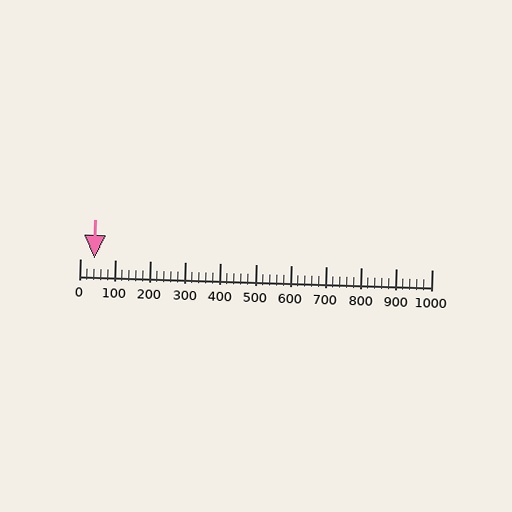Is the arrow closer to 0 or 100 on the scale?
The arrow is closer to 0.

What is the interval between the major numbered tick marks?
The major tick marks are spaced 100 units apart.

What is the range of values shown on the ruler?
The ruler shows values from 0 to 1000.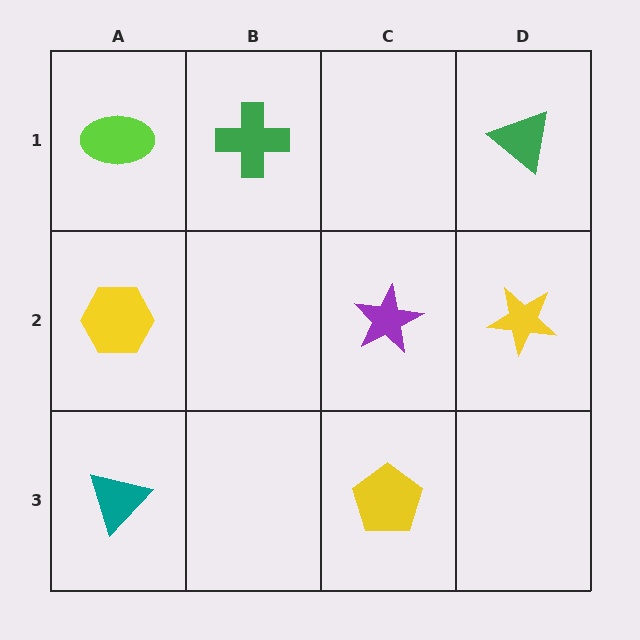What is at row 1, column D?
A green triangle.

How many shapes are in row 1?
3 shapes.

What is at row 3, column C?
A yellow pentagon.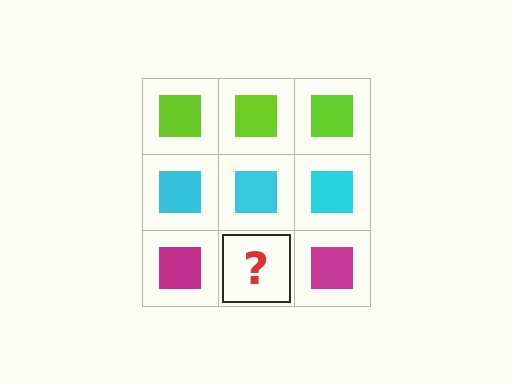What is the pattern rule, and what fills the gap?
The rule is that each row has a consistent color. The gap should be filled with a magenta square.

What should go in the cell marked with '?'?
The missing cell should contain a magenta square.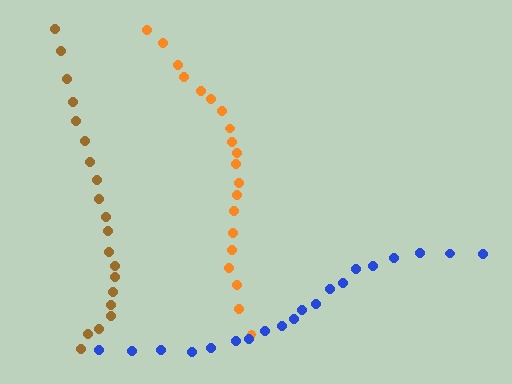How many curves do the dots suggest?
There are 3 distinct paths.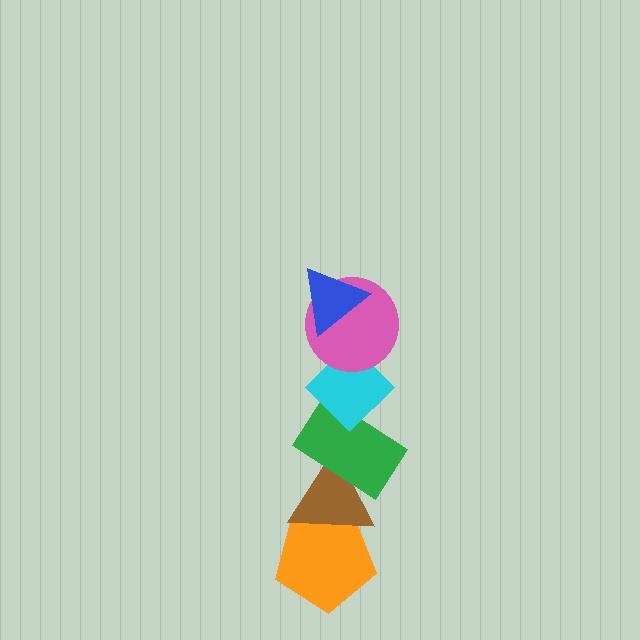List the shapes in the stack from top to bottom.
From top to bottom: the blue triangle, the pink circle, the cyan diamond, the green rectangle, the brown triangle, the orange pentagon.